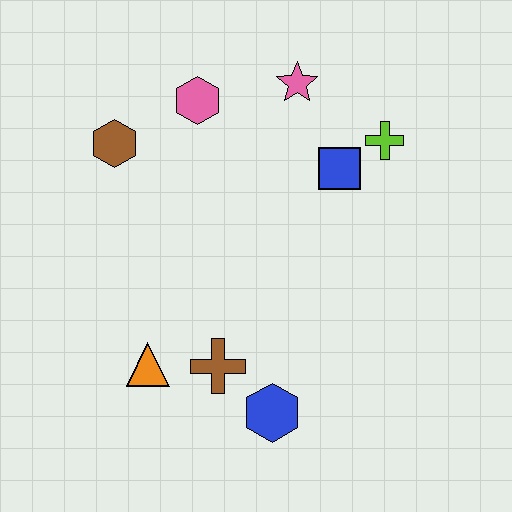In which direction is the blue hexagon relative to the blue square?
The blue hexagon is below the blue square.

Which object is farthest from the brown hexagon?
The blue hexagon is farthest from the brown hexagon.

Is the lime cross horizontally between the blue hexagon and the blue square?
No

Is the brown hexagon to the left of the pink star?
Yes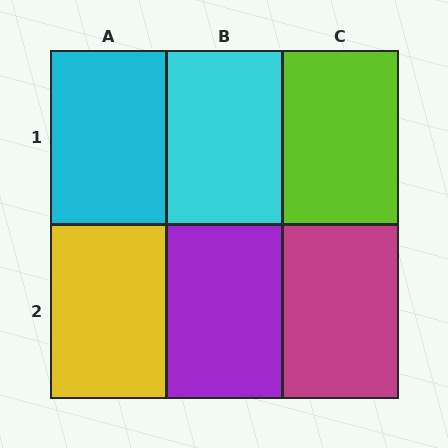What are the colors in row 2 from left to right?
Yellow, purple, magenta.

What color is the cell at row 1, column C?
Lime.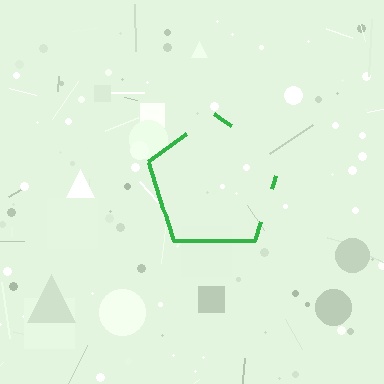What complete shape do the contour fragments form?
The contour fragments form a pentagon.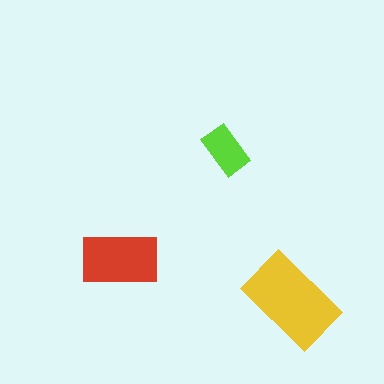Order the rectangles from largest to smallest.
the yellow one, the red one, the lime one.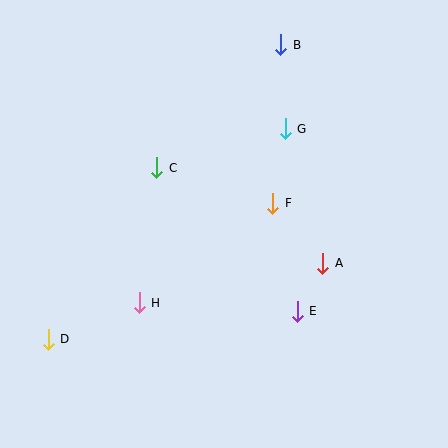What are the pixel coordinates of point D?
Point D is at (48, 339).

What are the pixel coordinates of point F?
Point F is at (273, 203).